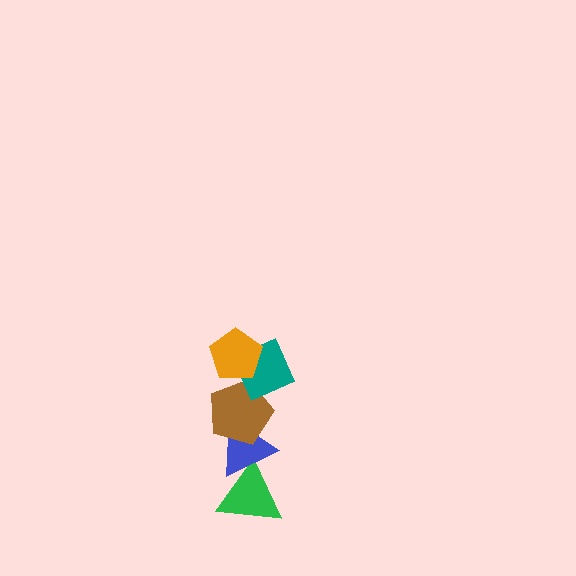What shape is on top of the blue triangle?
The brown pentagon is on top of the blue triangle.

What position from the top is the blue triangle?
The blue triangle is 4th from the top.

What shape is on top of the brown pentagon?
The teal diamond is on top of the brown pentagon.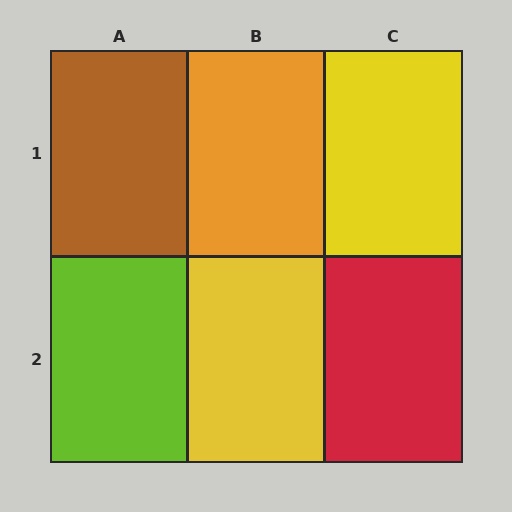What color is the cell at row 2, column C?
Red.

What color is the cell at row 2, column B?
Yellow.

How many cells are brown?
1 cell is brown.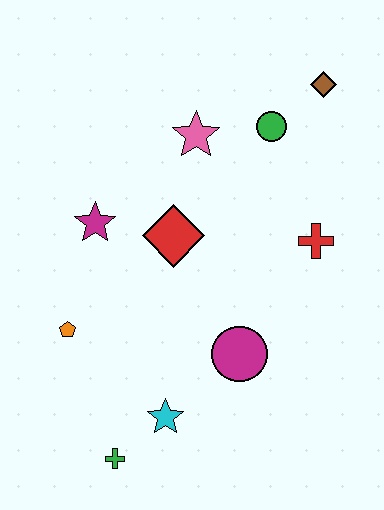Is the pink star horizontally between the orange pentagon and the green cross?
No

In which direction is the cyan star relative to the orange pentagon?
The cyan star is to the right of the orange pentagon.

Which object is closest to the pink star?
The green circle is closest to the pink star.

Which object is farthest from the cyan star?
The brown diamond is farthest from the cyan star.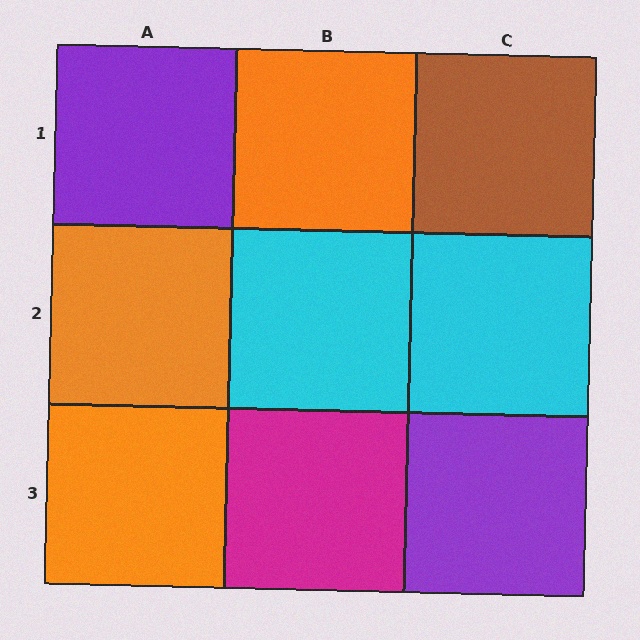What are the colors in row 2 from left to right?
Orange, cyan, cyan.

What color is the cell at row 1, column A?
Purple.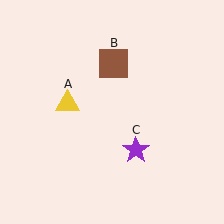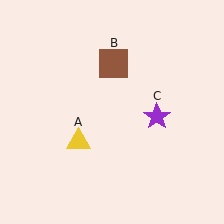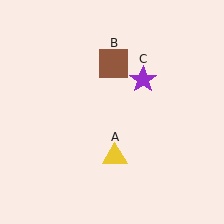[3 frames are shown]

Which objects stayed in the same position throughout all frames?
Brown square (object B) remained stationary.